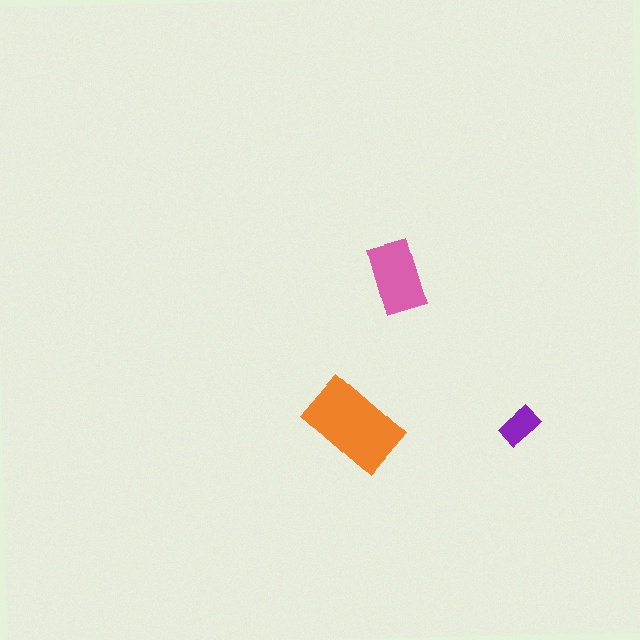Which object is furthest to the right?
The purple rectangle is rightmost.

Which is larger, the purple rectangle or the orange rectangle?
The orange one.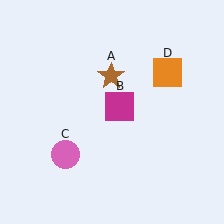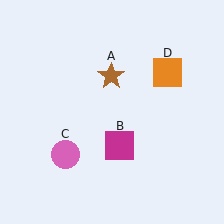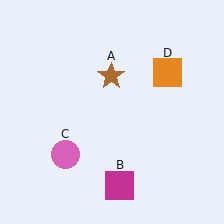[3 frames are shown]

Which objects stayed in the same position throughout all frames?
Brown star (object A) and pink circle (object C) and orange square (object D) remained stationary.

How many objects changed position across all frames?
1 object changed position: magenta square (object B).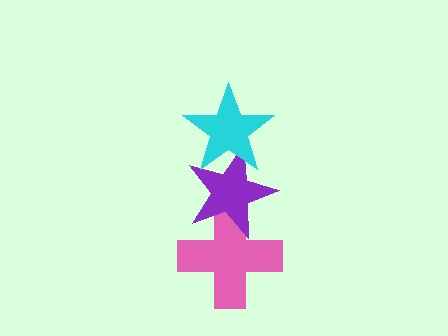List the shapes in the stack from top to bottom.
From top to bottom: the cyan star, the purple star, the pink cross.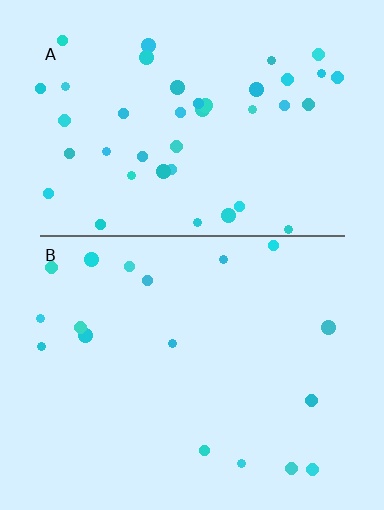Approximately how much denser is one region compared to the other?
Approximately 2.4× — region A over region B.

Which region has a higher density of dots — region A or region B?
A (the top).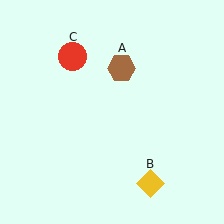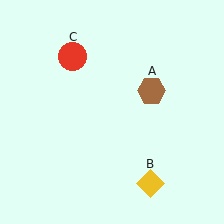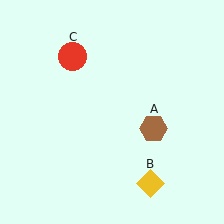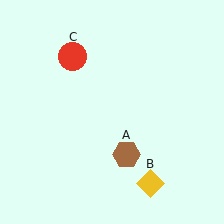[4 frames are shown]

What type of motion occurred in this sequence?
The brown hexagon (object A) rotated clockwise around the center of the scene.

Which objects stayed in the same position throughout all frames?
Yellow diamond (object B) and red circle (object C) remained stationary.